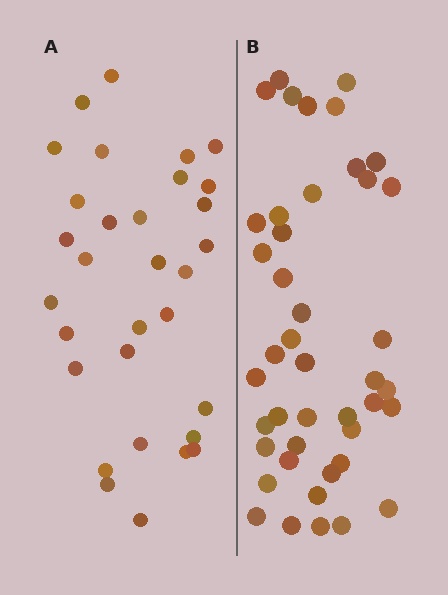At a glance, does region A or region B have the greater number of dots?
Region B (the right region) has more dots.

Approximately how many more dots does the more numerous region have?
Region B has roughly 12 or so more dots than region A.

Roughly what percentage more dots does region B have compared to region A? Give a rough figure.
About 40% more.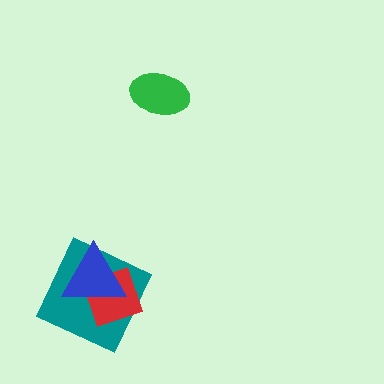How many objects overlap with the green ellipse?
0 objects overlap with the green ellipse.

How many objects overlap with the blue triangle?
2 objects overlap with the blue triangle.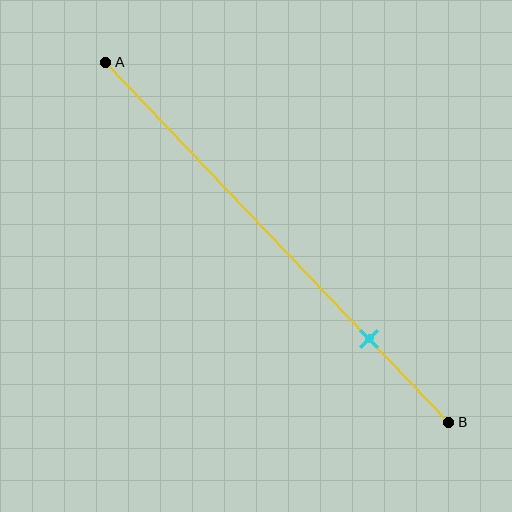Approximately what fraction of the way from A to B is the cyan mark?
The cyan mark is approximately 75% of the way from A to B.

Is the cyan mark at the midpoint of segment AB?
No, the mark is at about 75% from A, not at the 50% midpoint.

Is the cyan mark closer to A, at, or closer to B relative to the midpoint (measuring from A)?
The cyan mark is closer to point B than the midpoint of segment AB.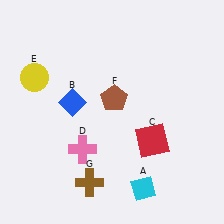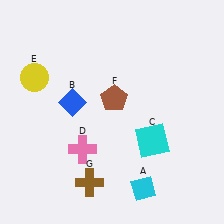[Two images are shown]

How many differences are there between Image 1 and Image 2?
There is 1 difference between the two images.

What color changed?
The square (C) changed from red in Image 1 to cyan in Image 2.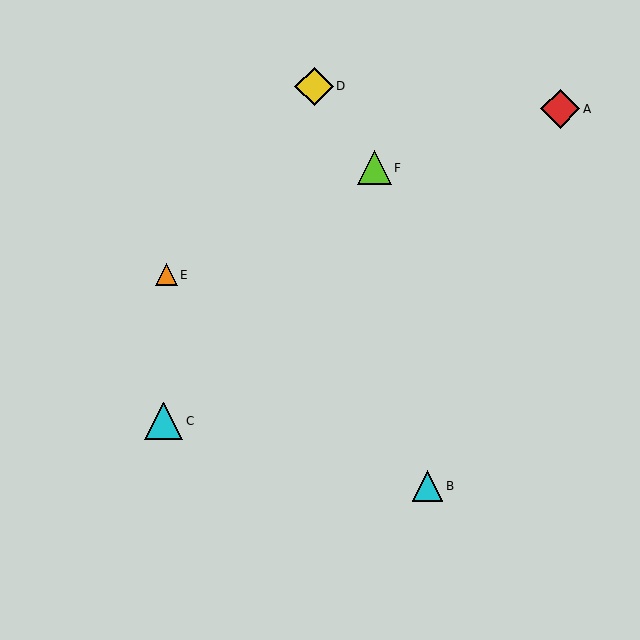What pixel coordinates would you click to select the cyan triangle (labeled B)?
Click at (427, 486) to select the cyan triangle B.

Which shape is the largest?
The red diamond (labeled A) is the largest.